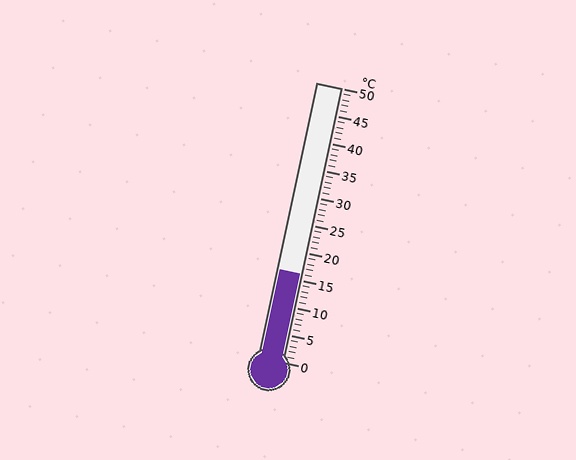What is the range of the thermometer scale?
The thermometer scale ranges from 0°C to 50°C.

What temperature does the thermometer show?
The thermometer shows approximately 16°C.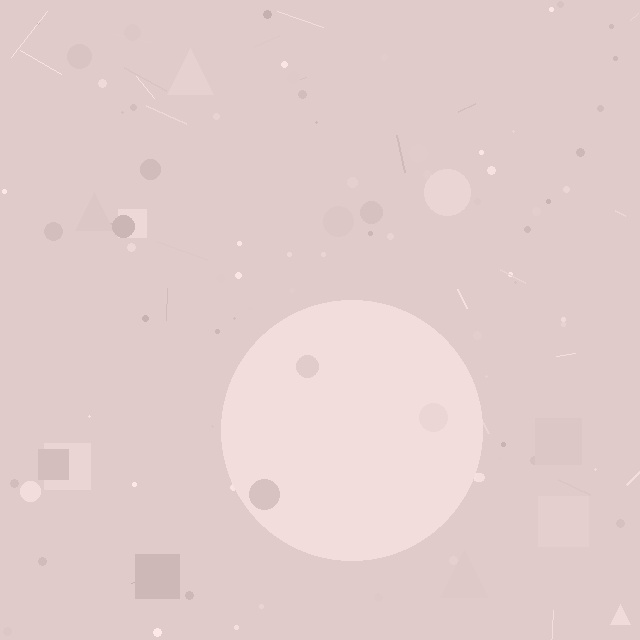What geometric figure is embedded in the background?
A circle is embedded in the background.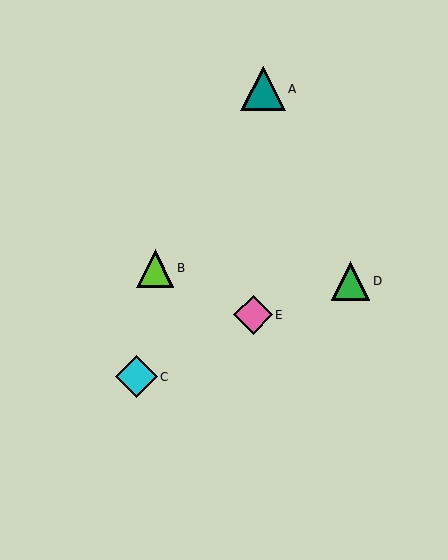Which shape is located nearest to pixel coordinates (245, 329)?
The pink diamond (labeled E) at (253, 315) is nearest to that location.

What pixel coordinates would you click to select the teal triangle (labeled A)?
Click at (263, 89) to select the teal triangle A.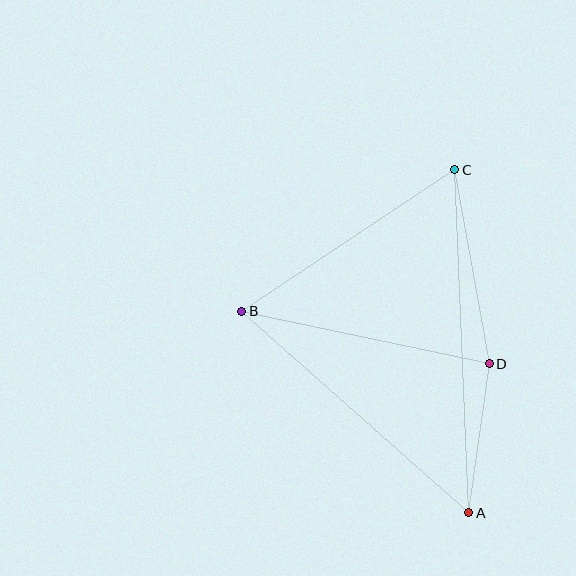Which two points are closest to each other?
Points A and D are closest to each other.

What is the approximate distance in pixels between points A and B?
The distance between A and B is approximately 303 pixels.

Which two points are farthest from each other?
Points A and C are farthest from each other.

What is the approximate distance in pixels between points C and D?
The distance between C and D is approximately 197 pixels.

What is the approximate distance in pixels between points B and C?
The distance between B and C is approximately 256 pixels.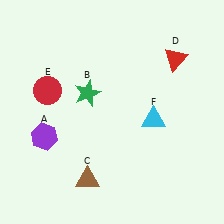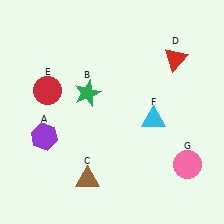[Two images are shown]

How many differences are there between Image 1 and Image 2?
There is 1 difference between the two images.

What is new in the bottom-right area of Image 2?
A pink circle (G) was added in the bottom-right area of Image 2.